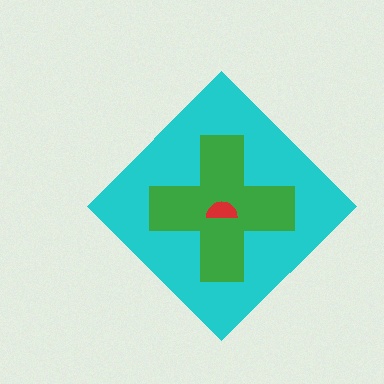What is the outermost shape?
The cyan diamond.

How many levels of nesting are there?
3.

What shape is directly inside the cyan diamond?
The green cross.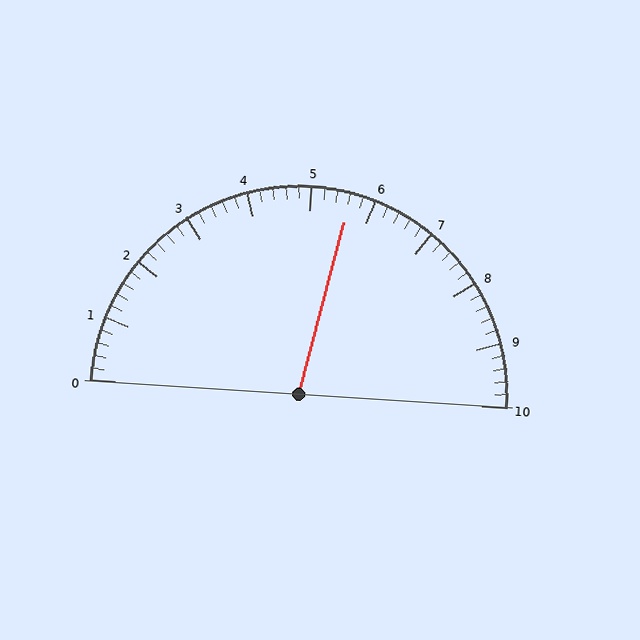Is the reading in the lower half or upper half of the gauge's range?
The reading is in the upper half of the range (0 to 10).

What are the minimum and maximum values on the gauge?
The gauge ranges from 0 to 10.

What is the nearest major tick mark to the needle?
The nearest major tick mark is 6.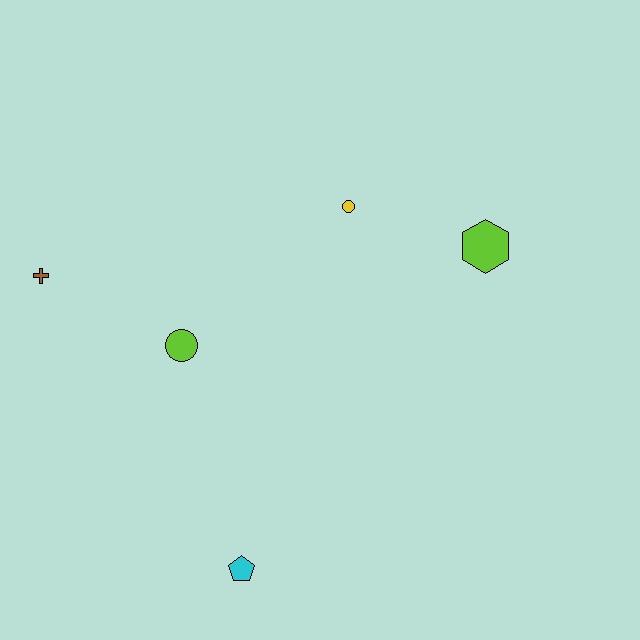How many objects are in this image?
There are 5 objects.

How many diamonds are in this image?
There are no diamonds.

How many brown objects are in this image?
There is 1 brown object.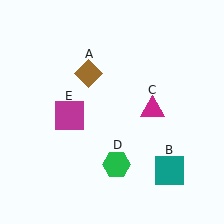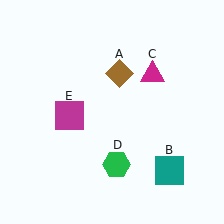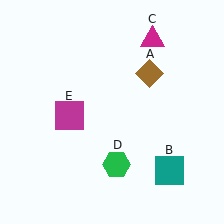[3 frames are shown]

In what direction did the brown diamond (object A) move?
The brown diamond (object A) moved right.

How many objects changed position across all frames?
2 objects changed position: brown diamond (object A), magenta triangle (object C).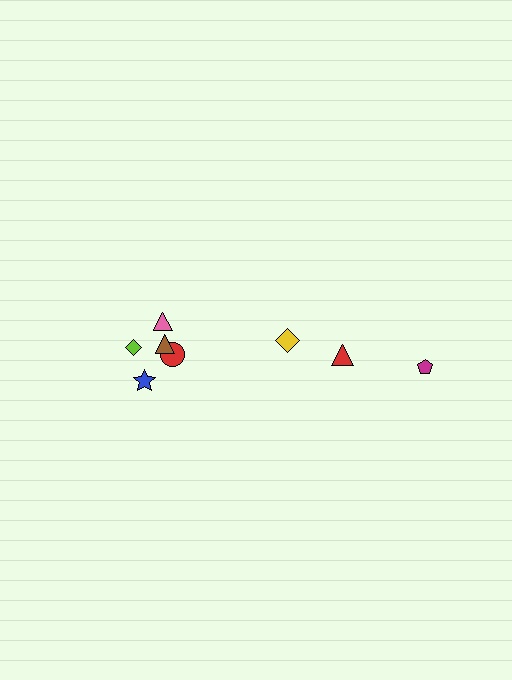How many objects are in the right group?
There are 3 objects.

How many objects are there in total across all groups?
There are 8 objects.